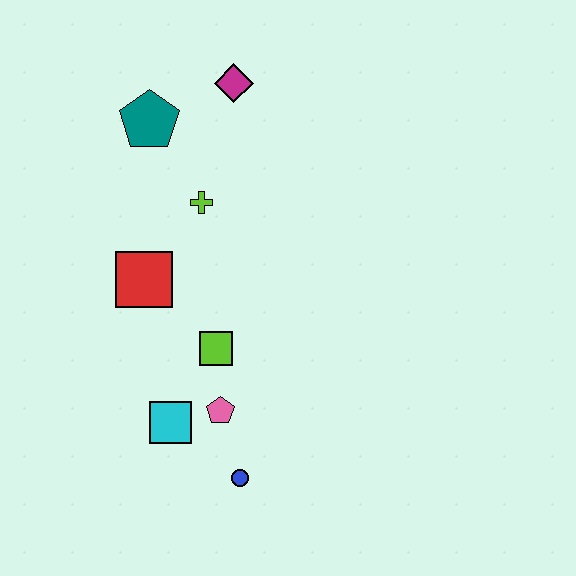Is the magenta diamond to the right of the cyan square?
Yes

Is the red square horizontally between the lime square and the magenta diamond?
No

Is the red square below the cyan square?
No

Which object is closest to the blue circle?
The pink pentagon is closest to the blue circle.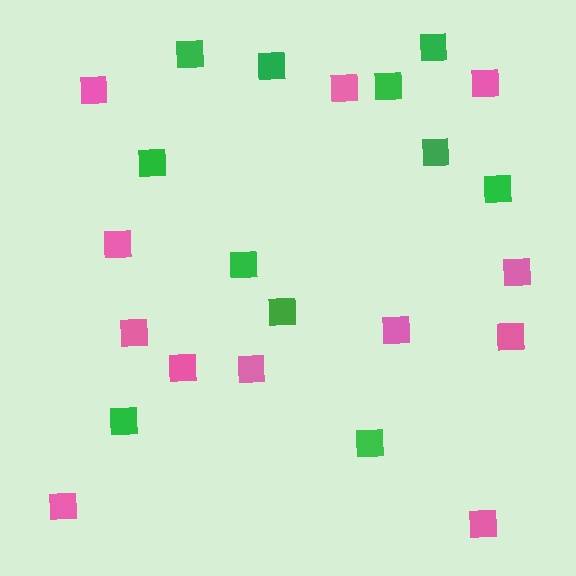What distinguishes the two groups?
There are 2 groups: one group of green squares (11) and one group of pink squares (12).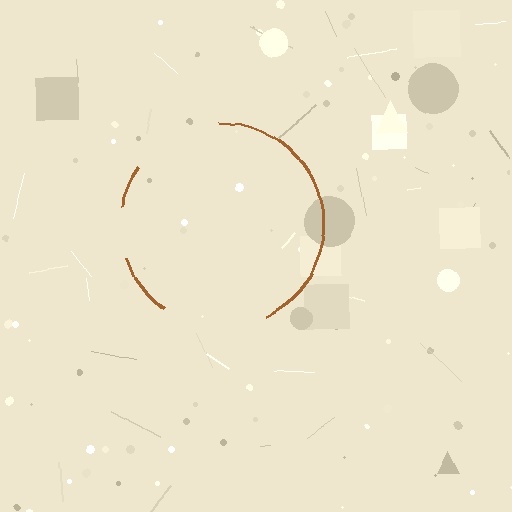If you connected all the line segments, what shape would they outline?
They would outline a circle.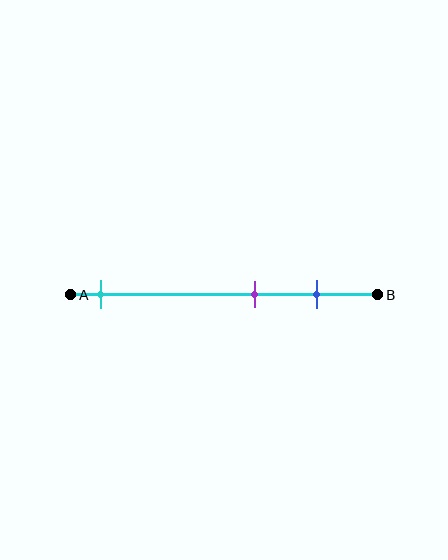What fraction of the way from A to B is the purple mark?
The purple mark is approximately 60% (0.6) of the way from A to B.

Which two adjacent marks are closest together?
The purple and blue marks are the closest adjacent pair.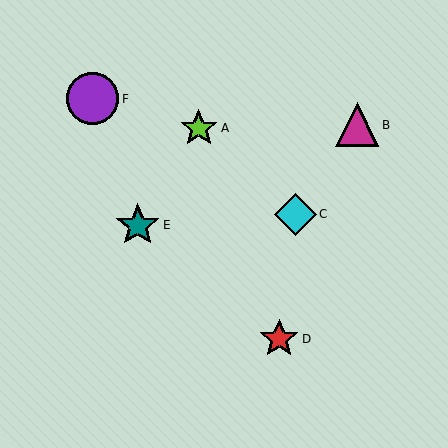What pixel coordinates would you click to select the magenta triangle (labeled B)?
Click at (357, 125) to select the magenta triangle B.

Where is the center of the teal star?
The center of the teal star is at (138, 225).